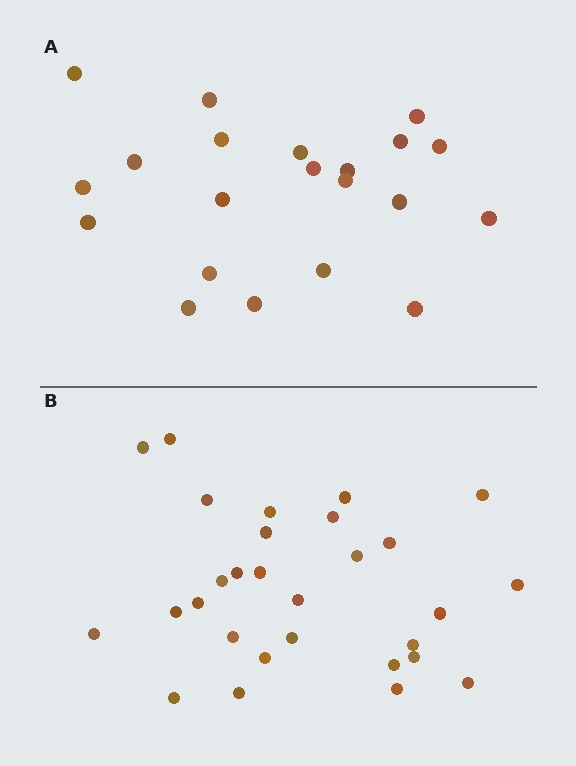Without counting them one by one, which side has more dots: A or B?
Region B (the bottom region) has more dots.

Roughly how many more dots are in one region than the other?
Region B has roughly 8 or so more dots than region A.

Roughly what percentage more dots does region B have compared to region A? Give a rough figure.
About 40% more.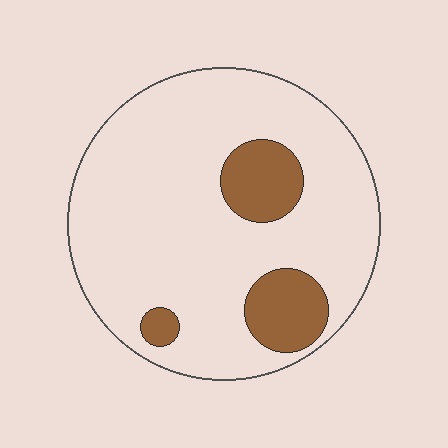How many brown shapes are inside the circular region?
3.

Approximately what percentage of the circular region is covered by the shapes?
Approximately 15%.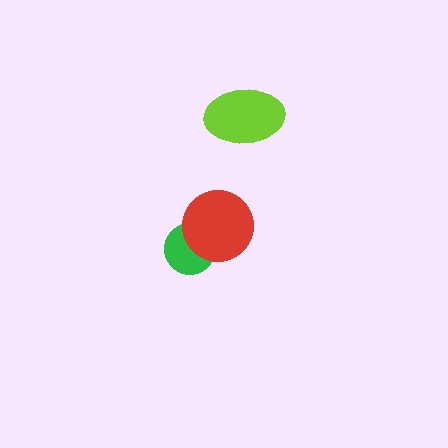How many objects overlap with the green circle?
1 object overlaps with the green circle.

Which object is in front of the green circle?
The red circle is in front of the green circle.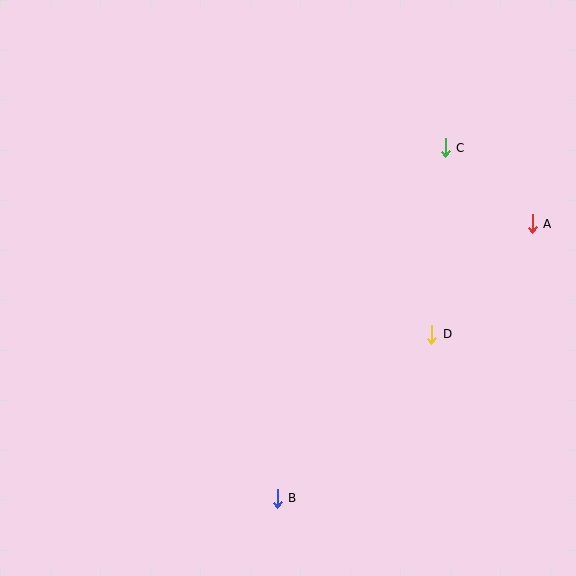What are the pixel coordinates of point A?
Point A is at (532, 224).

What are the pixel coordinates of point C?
Point C is at (445, 148).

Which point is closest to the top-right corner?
Point C is closest to the top-right corner.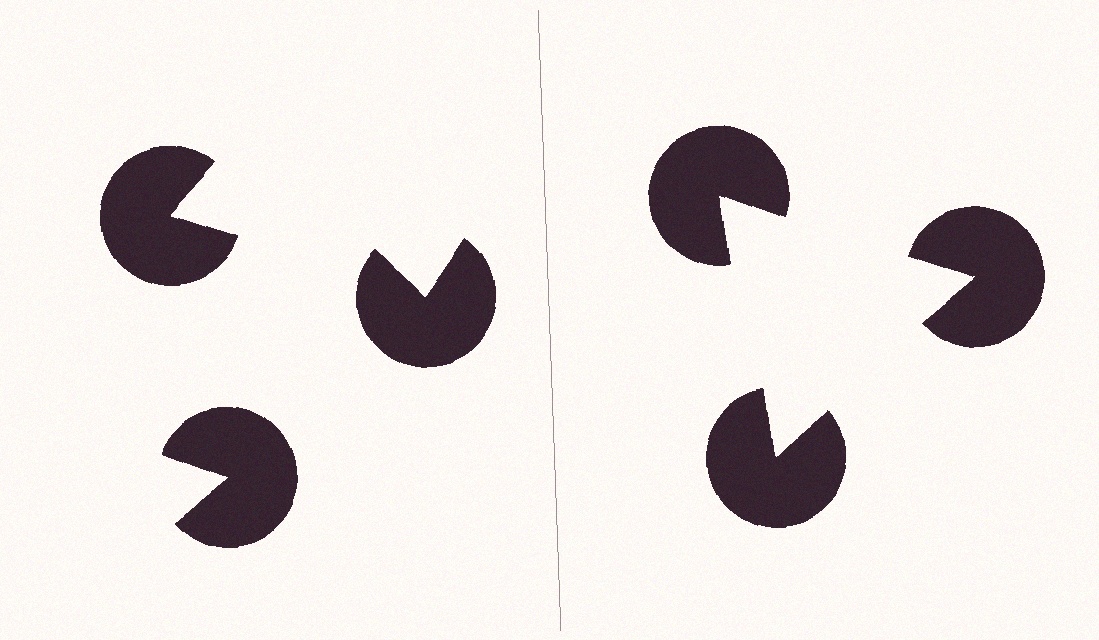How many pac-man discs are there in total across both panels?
6 — 3 on each side.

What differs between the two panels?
The pac-man discs are positioned identically on both sides; only the wedge orientations differ. On the right they align to a triangle; on the left they are misaligned.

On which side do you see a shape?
An illusory triangle appears on the right side. On the left side the wedge cuts are rotated, so no coherent shape forms.